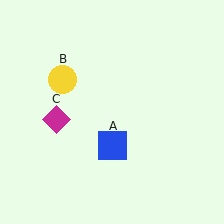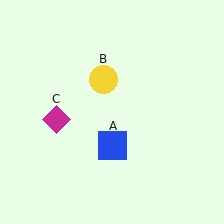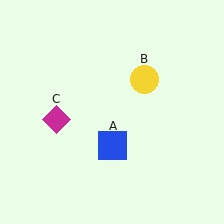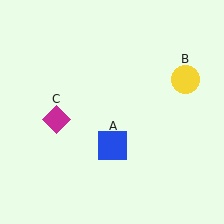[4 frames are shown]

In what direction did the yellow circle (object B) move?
The yellow circle (object B) moved right.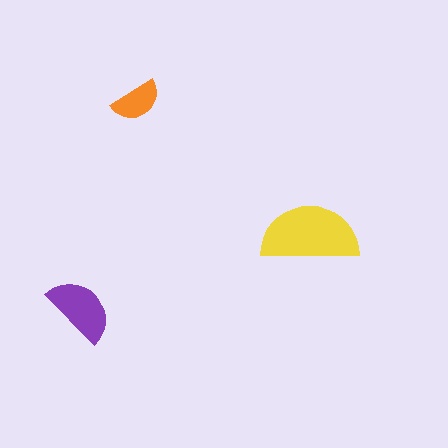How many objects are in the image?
There are 3 objects in the image.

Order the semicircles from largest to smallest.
the yellow one, the purple one, the orange one.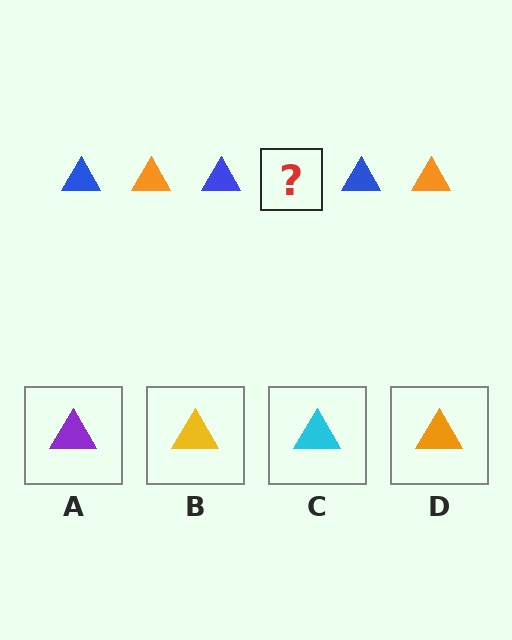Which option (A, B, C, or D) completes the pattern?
D.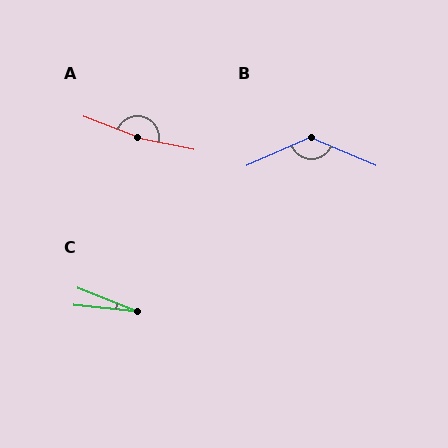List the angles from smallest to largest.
C (16°), B (133°), A (170°).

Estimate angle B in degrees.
Approximately 133 degrees.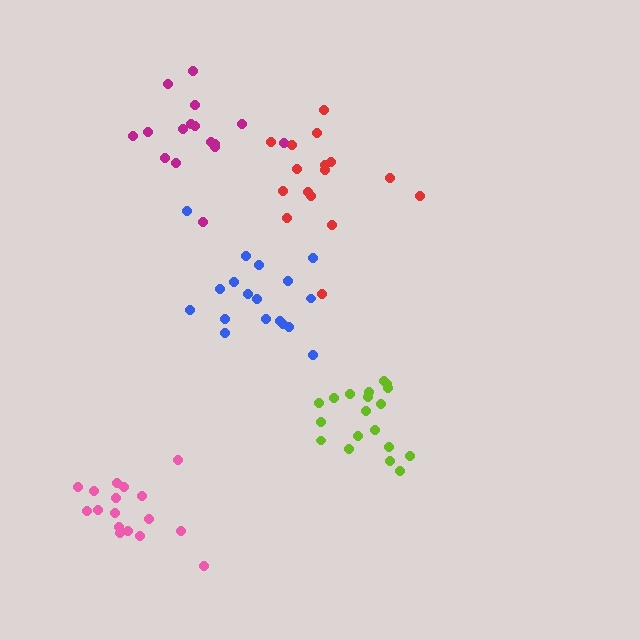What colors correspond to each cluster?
The clusters are colored: red, blue, pink, magenta, lime.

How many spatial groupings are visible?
There are 5 spatial groupings.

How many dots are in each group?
Group 1: 16 dots, Group 2: 18 dots, Group 3: 17 dots, Group 4: 16 dots, Group 5: 19 dots (86 total).